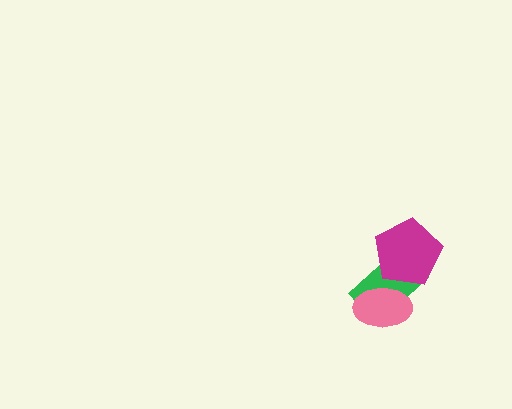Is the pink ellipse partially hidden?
No, no other shape covers it.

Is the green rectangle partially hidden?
Yes, it is partially covered by another shape.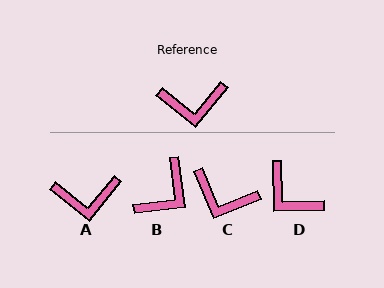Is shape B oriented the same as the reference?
No, it is off by about 46 degrees.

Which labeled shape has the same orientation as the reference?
A.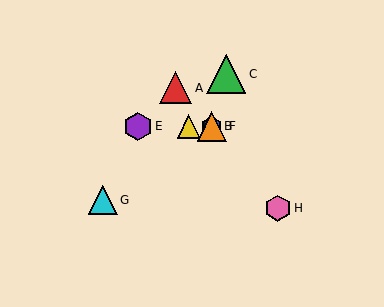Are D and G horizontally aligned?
No, D is at y≈126 and G is at y≈200.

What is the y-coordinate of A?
Object A is at y≈88.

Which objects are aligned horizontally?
Objects B, D, E, F are aligned horizontally.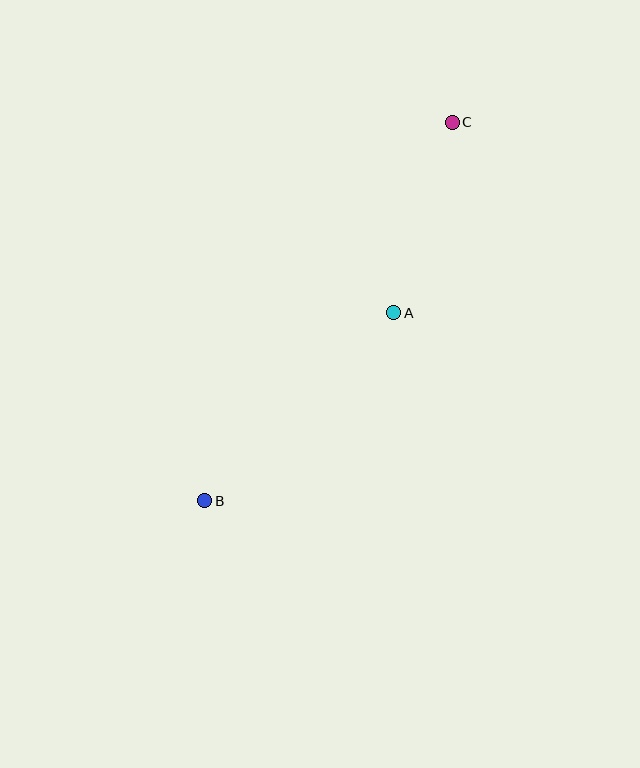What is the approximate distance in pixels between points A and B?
The distance between A and B is approximately 267 pixels.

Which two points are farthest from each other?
Points B and C are farthest from each other.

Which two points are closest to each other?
Points A and C are closest to each other.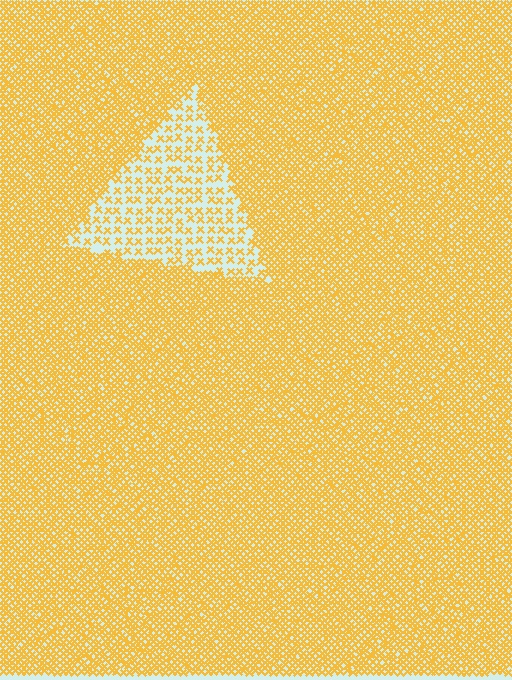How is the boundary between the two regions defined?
The boundary is defined by a change in element density (approximately 2.9x ratio). All elements are the same color, size, and shape.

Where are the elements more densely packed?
The elements are more densely packed outside the triangle boundary.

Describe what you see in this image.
The image contains small yellow elements arranged at two different densities. A triangle-shaped region is visible where the elements are less densely packed than the surrounding area.